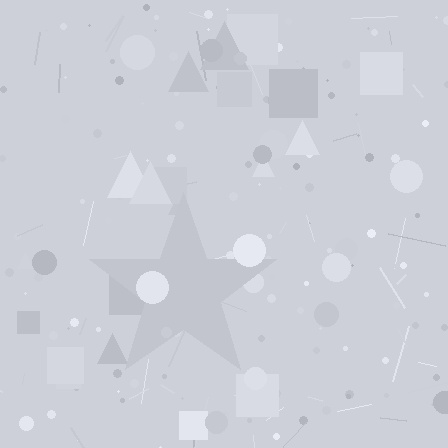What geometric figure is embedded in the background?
A star is embedded in the background.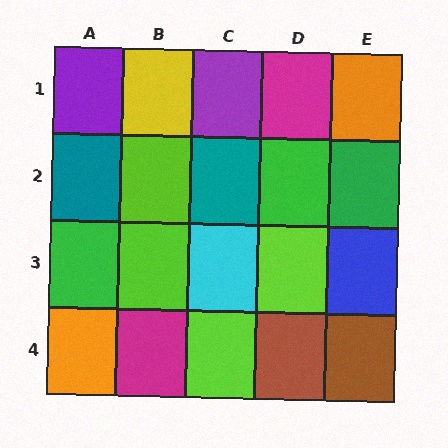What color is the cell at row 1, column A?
Purple.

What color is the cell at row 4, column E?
Brown.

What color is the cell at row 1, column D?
Magenta.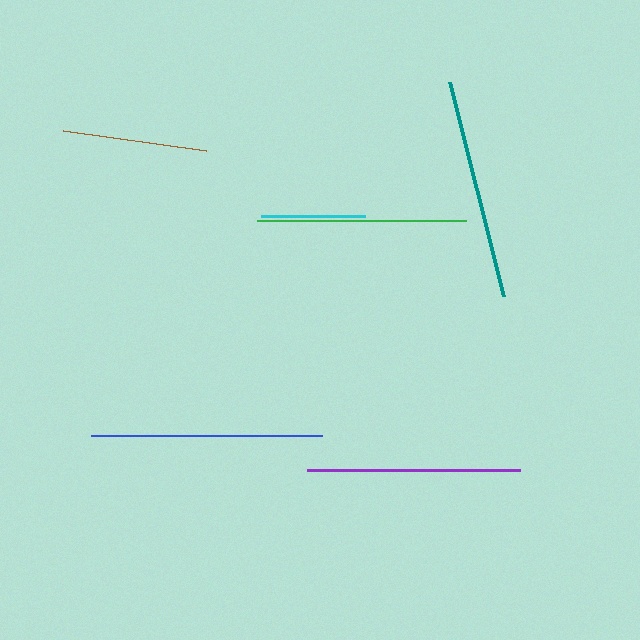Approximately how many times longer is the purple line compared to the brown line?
The purple line is approximately 1.5 times the length of the brown line.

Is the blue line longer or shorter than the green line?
The blue line is longer than the green line.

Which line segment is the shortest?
The cyan line is the shortest at approximately 104 pixels.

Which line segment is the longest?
The blue line is the longest at approximately 231 pixels.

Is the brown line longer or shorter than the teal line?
The teal line is longer than the brown line.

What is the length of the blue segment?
The blue segment is approximately 231 pixels long.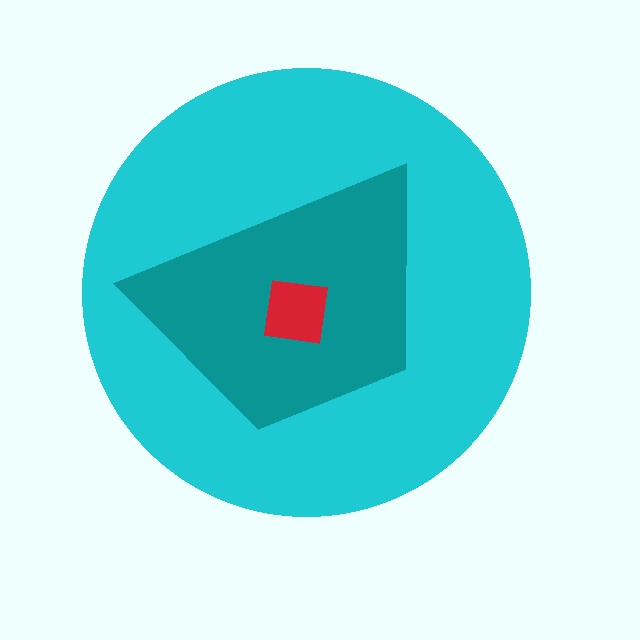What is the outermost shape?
The cyan circle.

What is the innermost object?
The red square.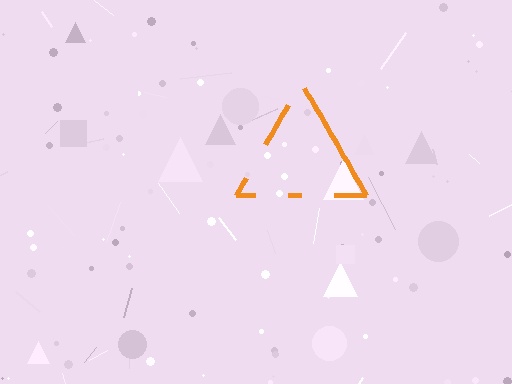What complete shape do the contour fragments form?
The contour fragments form a triangle.